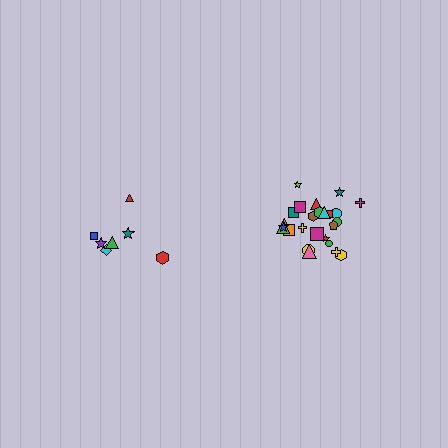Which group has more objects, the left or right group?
The right group.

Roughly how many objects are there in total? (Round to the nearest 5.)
Roughly 30 objects in total.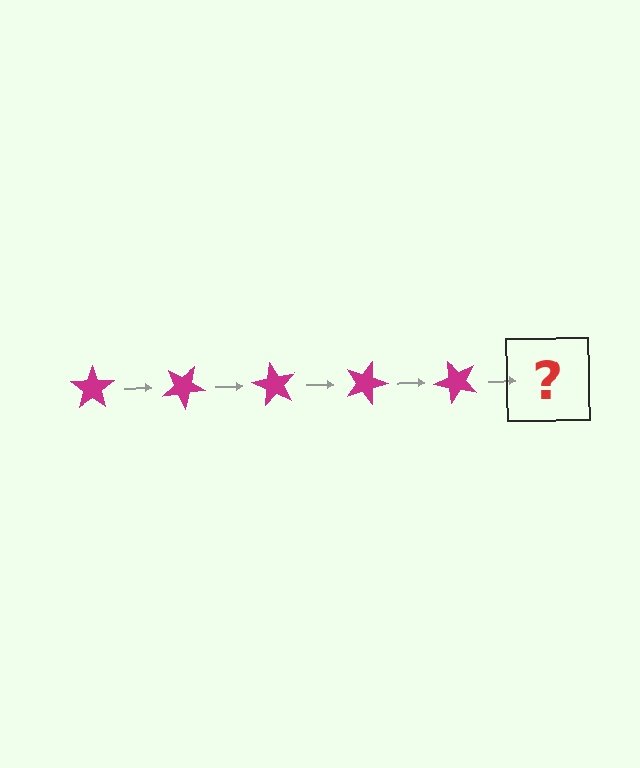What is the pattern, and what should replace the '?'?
The pattern is that the star rotates 30 degrees each step. The '?' should be a magenta star rotated 150 degrees.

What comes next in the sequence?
The next element should be a magenta star rotated 150 degrees.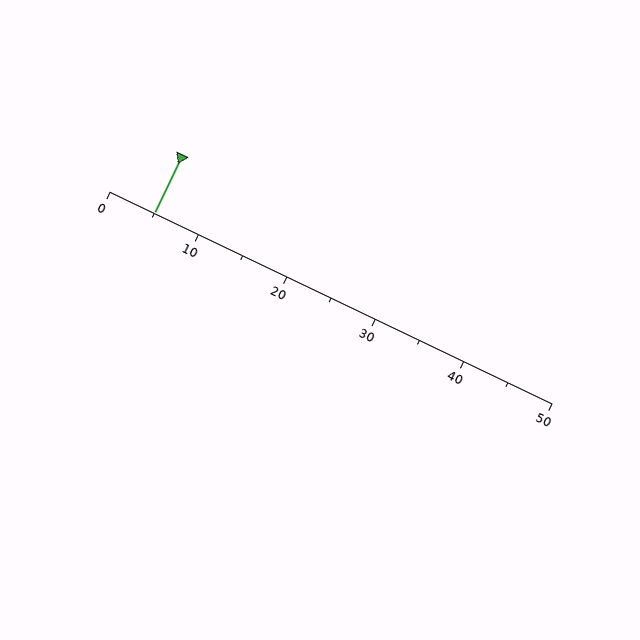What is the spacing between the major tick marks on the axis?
The major ticks are spaced 10 apart.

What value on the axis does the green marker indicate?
The marker indicates approximately 5.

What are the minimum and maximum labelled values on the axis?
The axis runs from 0 to 50.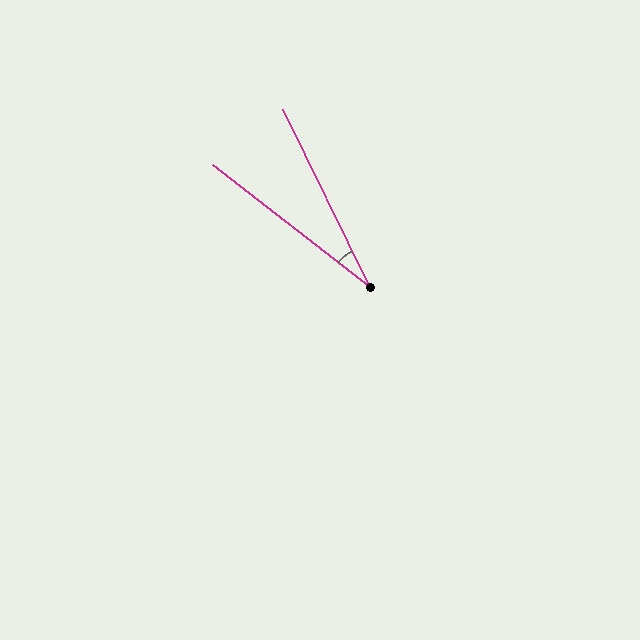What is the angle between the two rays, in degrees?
Approximately 26 degrees.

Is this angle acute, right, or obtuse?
It is acute.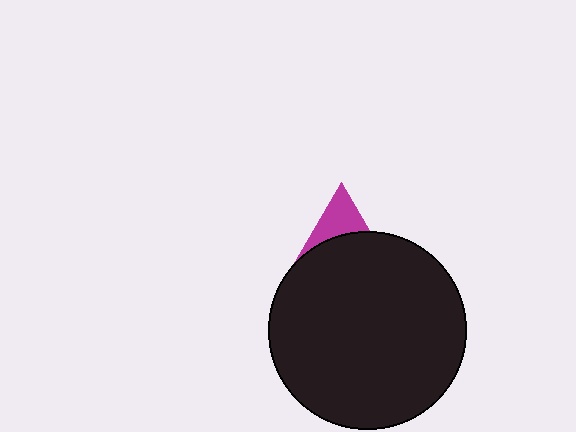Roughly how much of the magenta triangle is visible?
A small part of it is visible (roughly 43%).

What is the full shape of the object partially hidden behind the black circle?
The partially hidden object is a magenta triangle.